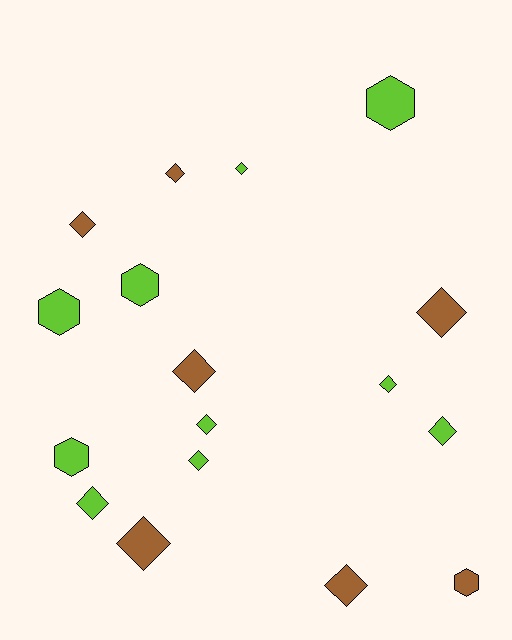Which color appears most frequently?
Lime, with 10 objects.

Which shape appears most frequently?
Diamond, with 12 objects.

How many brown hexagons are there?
There is 1 brown hexagon.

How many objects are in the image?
There are 17 objects.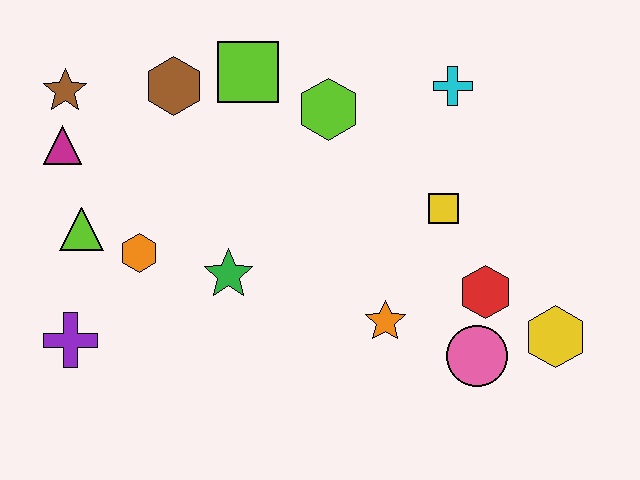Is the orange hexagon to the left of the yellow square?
Yes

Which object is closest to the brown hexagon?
The lime square is closest to the brown hexagon.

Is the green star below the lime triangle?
Yes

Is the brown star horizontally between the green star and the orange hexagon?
No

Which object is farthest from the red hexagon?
The brown star is farthest from the red hexagon.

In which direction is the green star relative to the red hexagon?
The green star is to the left of the red hexagon.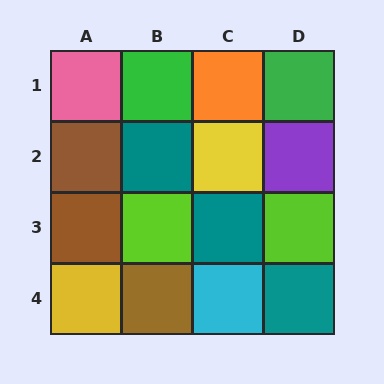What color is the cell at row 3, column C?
Teal.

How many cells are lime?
2 cells are lime.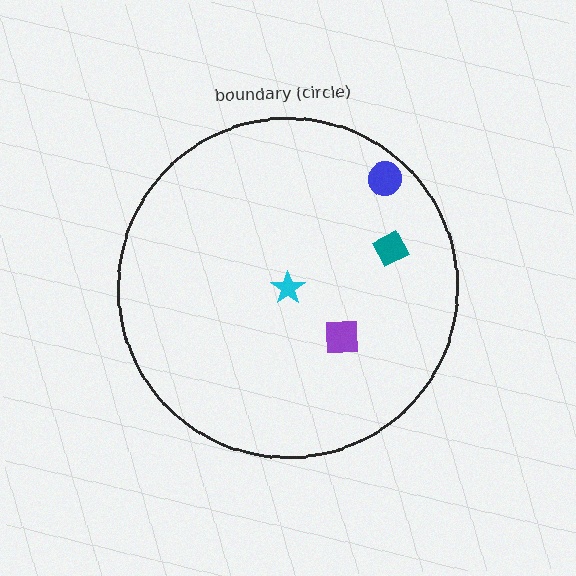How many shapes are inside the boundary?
4 inside, 0 outside.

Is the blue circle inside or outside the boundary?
Inside.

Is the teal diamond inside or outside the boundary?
Inside.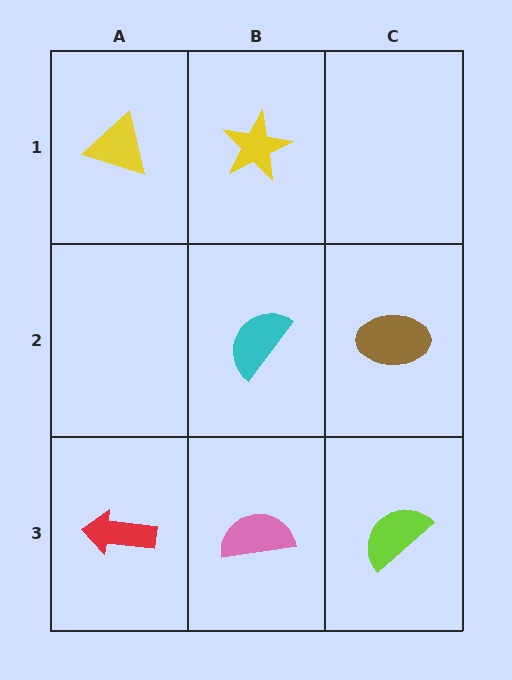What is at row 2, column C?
A brown ellipse.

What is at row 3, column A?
A red arrow.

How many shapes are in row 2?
2 shapes.